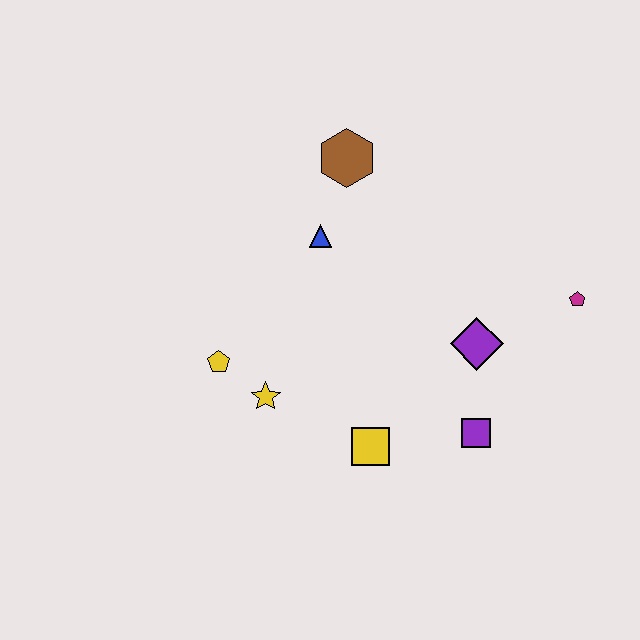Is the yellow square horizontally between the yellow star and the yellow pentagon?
No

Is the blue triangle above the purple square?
Yes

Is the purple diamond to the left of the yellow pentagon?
No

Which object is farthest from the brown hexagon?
The purple square is farthest from the brown hexagon.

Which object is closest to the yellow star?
The yellow pentagon is closest to the yellow star.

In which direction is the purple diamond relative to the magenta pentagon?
The purple diamond is to the left of the magenta pentagon.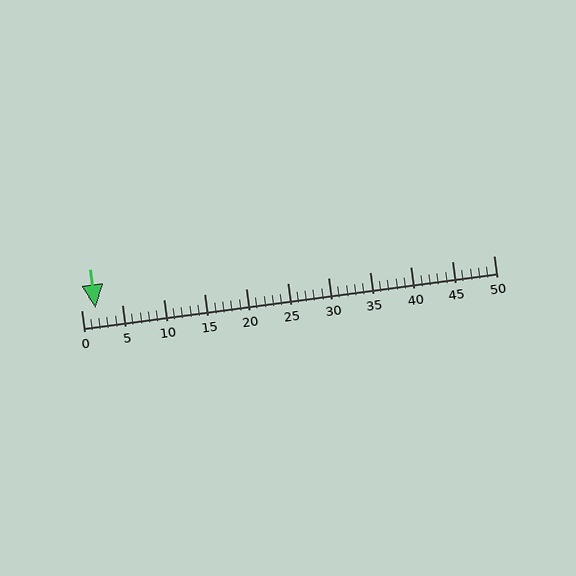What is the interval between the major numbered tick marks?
The major tick marks are spaced 5 units apart.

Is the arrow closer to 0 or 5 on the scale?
The arrow is closer to 0.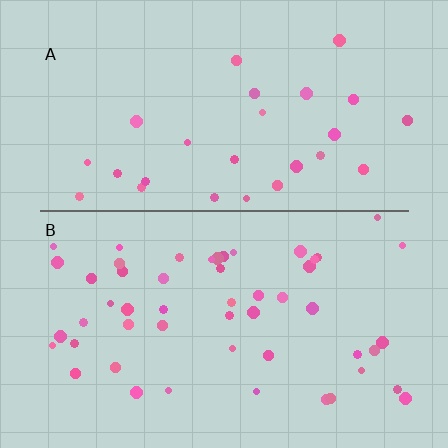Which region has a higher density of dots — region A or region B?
B (the bottom).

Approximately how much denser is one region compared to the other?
Approximately 2.0× — region B over region A.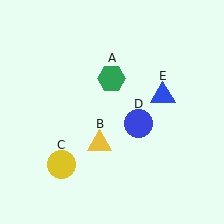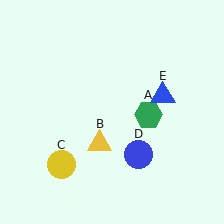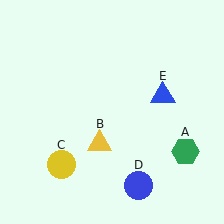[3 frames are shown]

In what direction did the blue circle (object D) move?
The blue circle (object D) moved down.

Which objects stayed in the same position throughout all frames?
Yellow triangle (object B) and yellow circle (object C) and blue triangle (object E) remained stationary.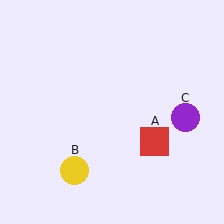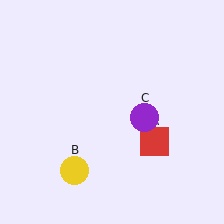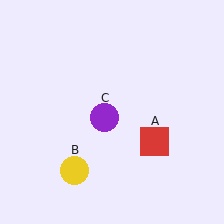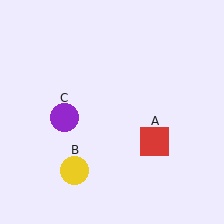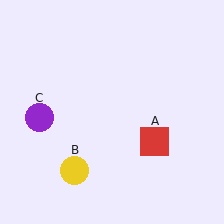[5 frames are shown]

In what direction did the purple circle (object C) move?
The purple circle (object C) moved left.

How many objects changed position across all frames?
1 object changed position: purple circle (object C).